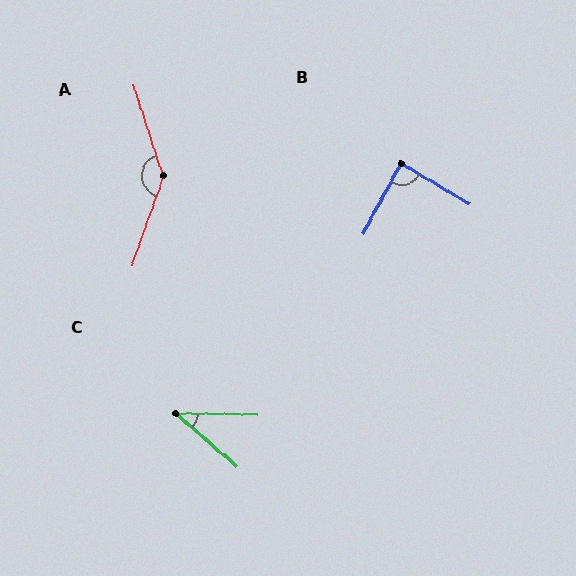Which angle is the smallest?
C, at approximately 40 degrees.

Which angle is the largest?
A, at approximately 143 degrees.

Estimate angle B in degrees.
Approximately 87 degrees.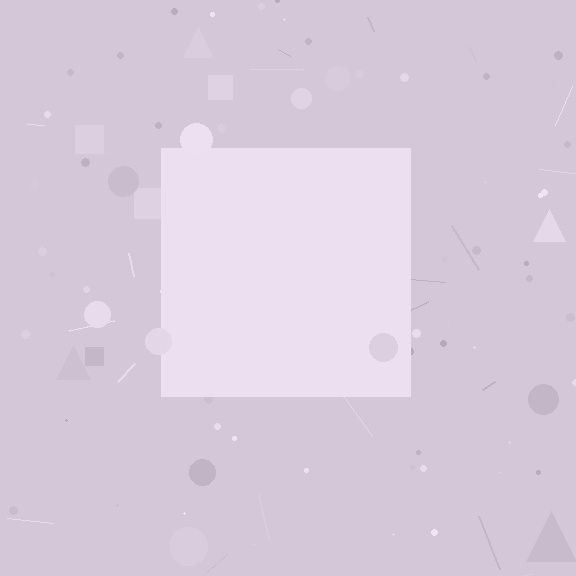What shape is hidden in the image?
A square is hidden in the image.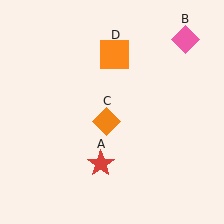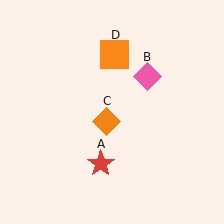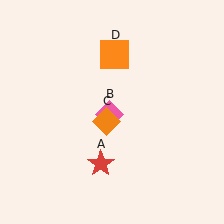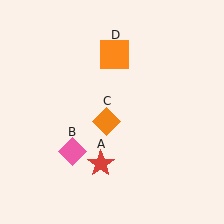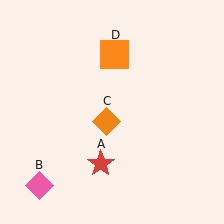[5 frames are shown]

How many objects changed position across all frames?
1 object changed position: pink diamond (object B).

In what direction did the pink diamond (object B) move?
The pink diamond (object B) moved down and to the left.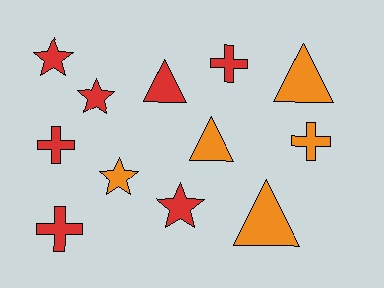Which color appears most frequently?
Red, with 7 objects.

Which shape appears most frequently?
Cross, with 4 objects.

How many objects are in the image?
There are 12 objects.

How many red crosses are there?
There are 3 red crosses.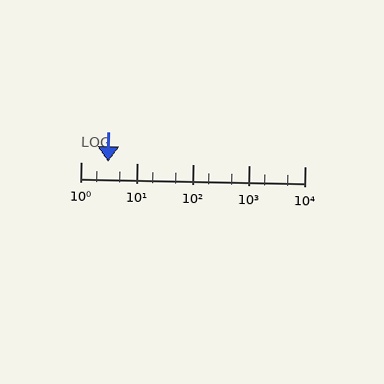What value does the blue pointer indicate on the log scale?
The pointer indicates approximately 3.1.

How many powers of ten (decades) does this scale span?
The scale spans 4 decades, from 1 to 10000.